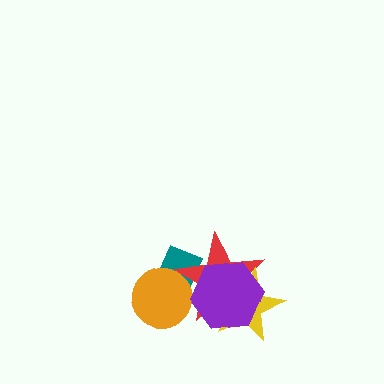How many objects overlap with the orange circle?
2 objects overlap with the orange circle.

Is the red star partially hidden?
Yes, it is partially covered by another shape.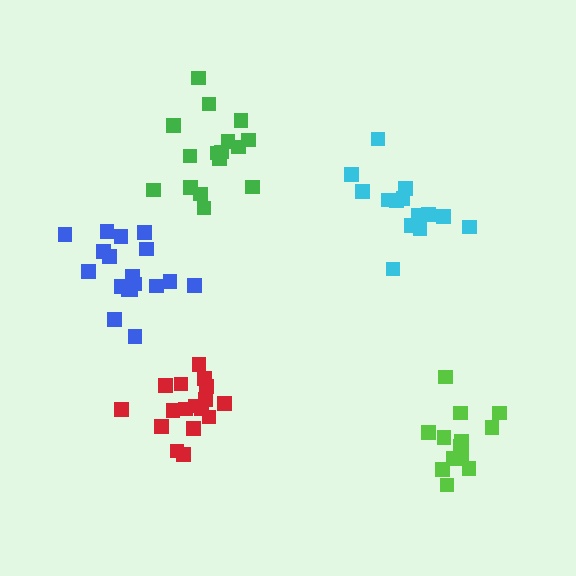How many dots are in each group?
Group 1: 14 dots, Group 2: 14 dots, Group 3: 17 dots, Group 4: 16 dots, Group 5: 18 dots (79 total).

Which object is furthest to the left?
The blue cluster is leftmost.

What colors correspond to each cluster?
The clusters are colored: cyan, lime, red, green, blue.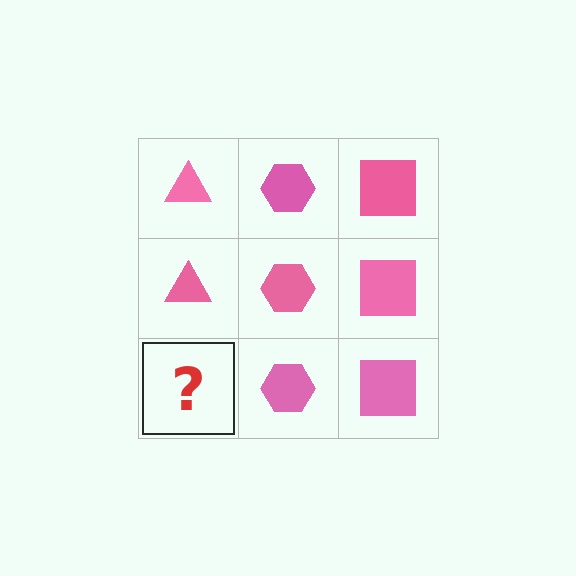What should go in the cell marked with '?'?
The missing cell should contain a pink triangle.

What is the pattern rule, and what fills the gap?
The rule is that each column has a consistent shape. The gap should be filled with a pink triangle.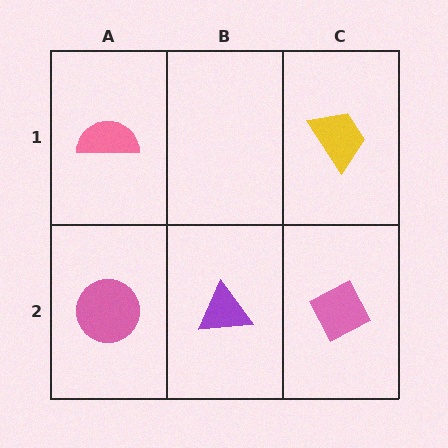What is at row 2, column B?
A purple triangle.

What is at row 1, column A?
A pink semicircle.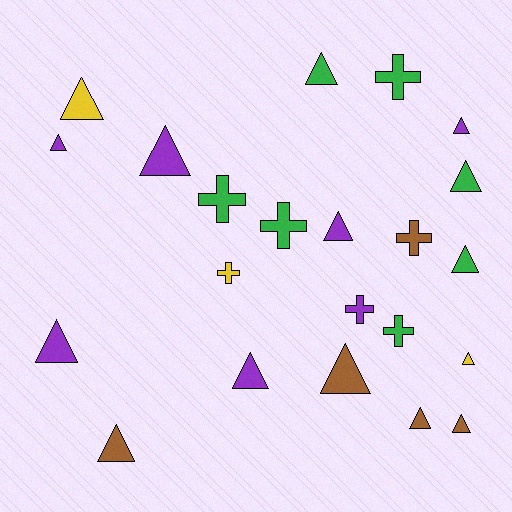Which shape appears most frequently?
Triangle, with 15 objects.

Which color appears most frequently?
Green, with 7 objects.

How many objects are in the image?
There are 22 objects.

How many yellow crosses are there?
There is 1 yellow cross.